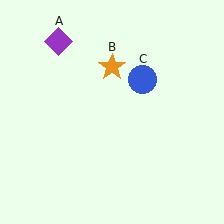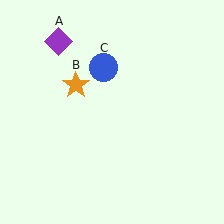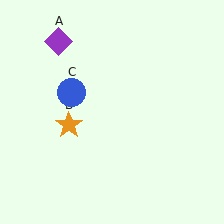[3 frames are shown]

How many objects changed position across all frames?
2 objects changed position: orange star (object B), blue circle (object C).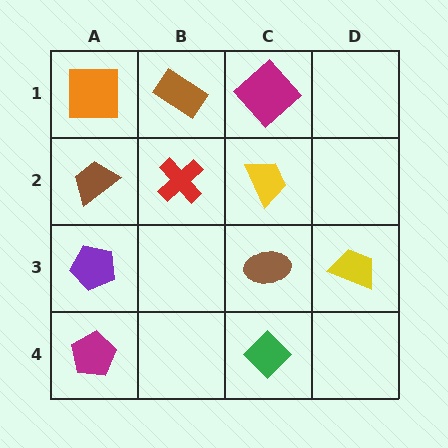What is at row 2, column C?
A yellow trapezoid.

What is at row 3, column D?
A yellow trapezoid.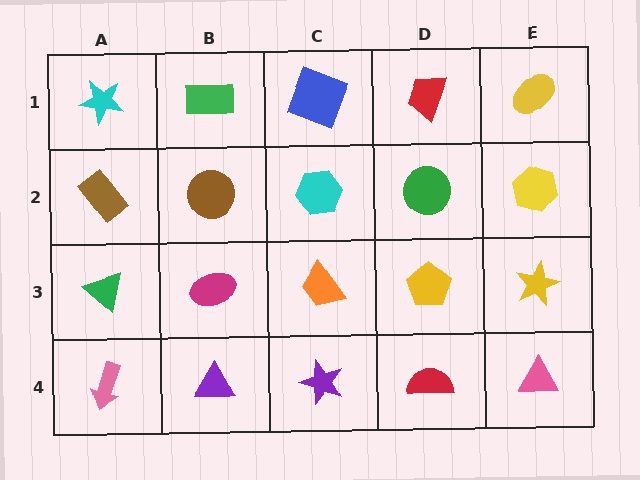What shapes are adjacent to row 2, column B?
A green rectangle (row 1, column B), a magenta ellipse (row 3, column B), a brown rectangle (row 2, column A), a cyan hexagon (row 2, column C).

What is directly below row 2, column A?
A green triangle.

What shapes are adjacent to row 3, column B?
A brown circle (row 2, column B), a purple triangle (row 4, column B), a green triangle (row 3, column A), an orange trapezoid (row 3, column C).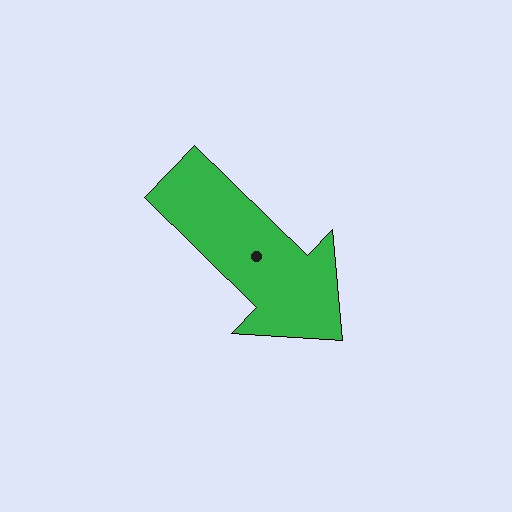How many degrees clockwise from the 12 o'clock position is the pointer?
Approximately 134 degrees.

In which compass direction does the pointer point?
Southeast.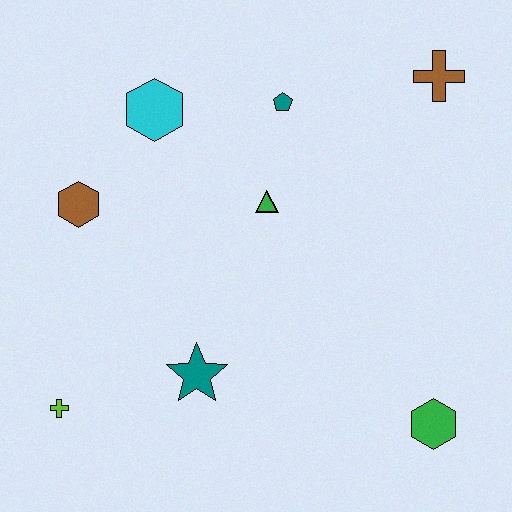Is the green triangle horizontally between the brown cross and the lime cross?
Yes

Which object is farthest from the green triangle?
The lime cross is farthest from the green triangle.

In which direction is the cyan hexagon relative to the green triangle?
The cyan hexagon is to the left of the green triangle.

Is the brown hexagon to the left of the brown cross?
Yes